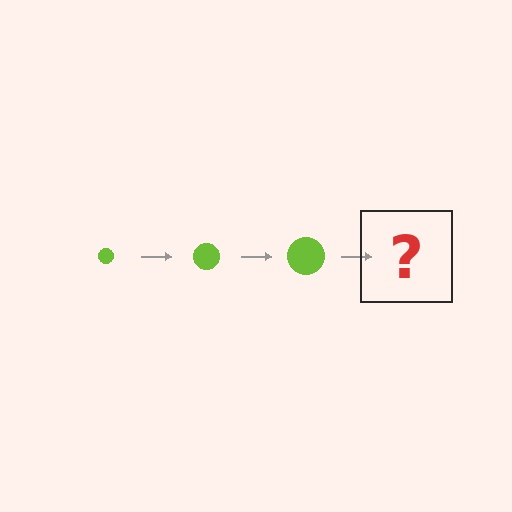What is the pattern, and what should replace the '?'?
The pattern is that the circle gets progressively larger each step. The '?' should be a lime circle, larger than the previous one.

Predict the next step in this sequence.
The next step is a lime circle, larger than the previous one.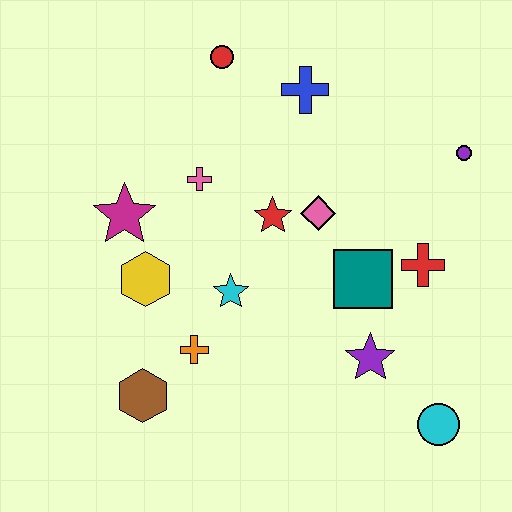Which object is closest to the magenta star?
The yellow hexagon is closest to the magenta star.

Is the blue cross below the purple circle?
No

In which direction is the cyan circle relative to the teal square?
The cyan circle is below the teal square.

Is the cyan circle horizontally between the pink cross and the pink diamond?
No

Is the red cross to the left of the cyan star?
No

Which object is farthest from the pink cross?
The cyan circle is farthest from the pink cross.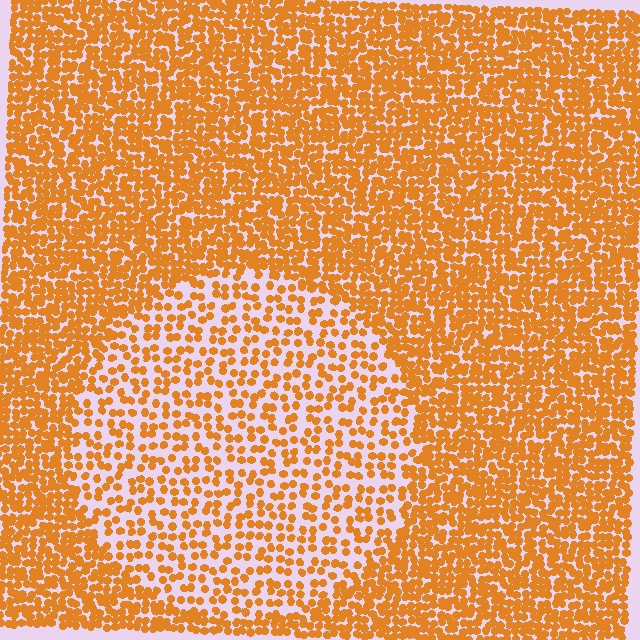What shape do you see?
I see a circle.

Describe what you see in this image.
The image contains small orange elements arranged at two different densities. A circle-shaped region is visible where the elements are less densely packed than the surrounding area.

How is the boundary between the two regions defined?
The boundary is defined by a change in element density (approximately 2.1x ratio). All elements are the same color, size, and shape.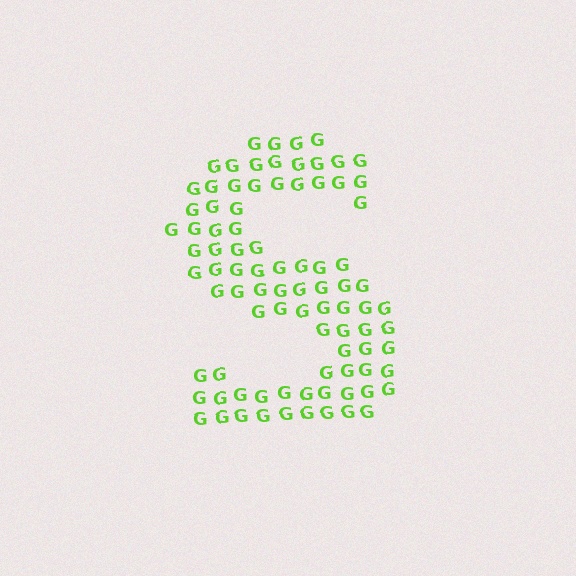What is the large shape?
The large shape is the letter S.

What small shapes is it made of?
It is made of small letter G's.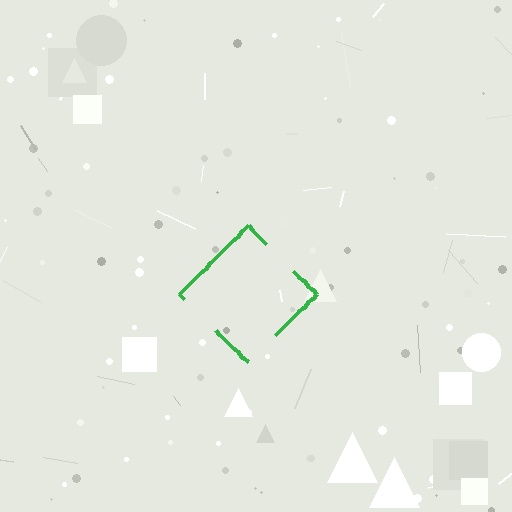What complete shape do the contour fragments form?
The contour fragments form a diamond.